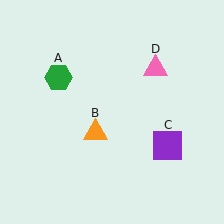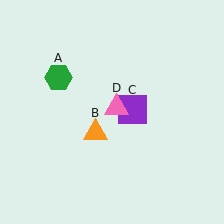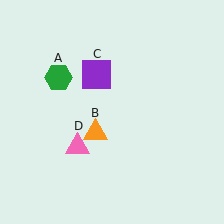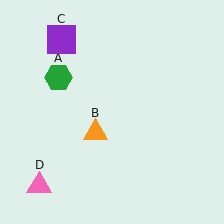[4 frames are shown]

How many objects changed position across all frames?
2 objects changed position: purple square (object C), pink triangle (object D).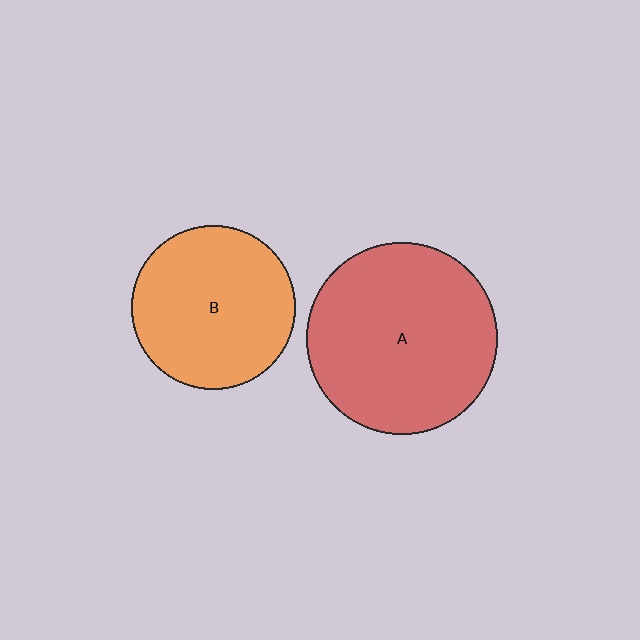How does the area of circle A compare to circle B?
Approximately 1.4 times.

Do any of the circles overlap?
No, none of the circles overlap.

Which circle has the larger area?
Circle A (red).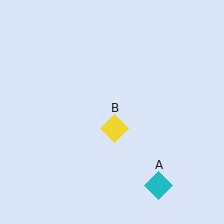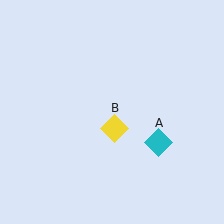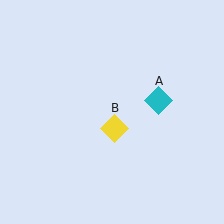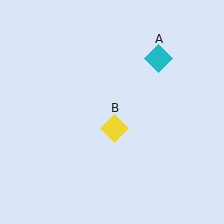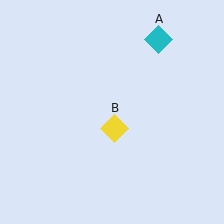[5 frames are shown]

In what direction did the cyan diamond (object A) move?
The cyan diamond (object A) moved up.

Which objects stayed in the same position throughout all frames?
Yellow diamond (object B) remained stationary.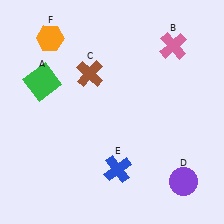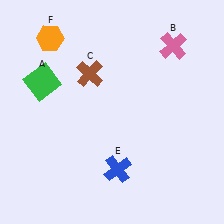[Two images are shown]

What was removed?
The purple circle (D) was removed in Image 2.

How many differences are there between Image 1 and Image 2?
There is 1 difference between the two images.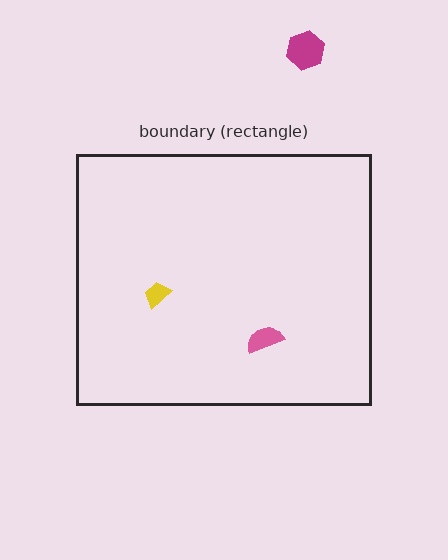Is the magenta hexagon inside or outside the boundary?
Outside.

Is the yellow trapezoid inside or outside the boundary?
Inside.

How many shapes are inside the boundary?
2 inside, 1 outside.